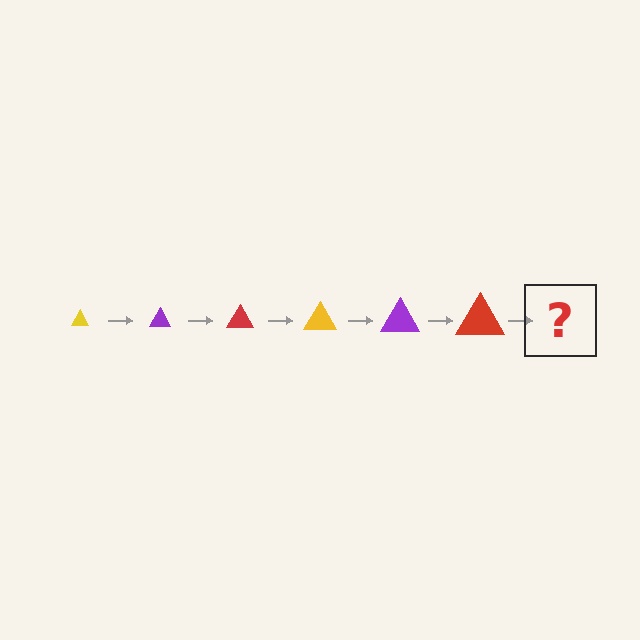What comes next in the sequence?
The next element should be a yellow triangle, larger than the previous one.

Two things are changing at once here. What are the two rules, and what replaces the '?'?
The two rules are that the triangle grows larger each step and the color cycles through yellow, purple, and red. The '?' should be a yellow triangle, larger than the previous one.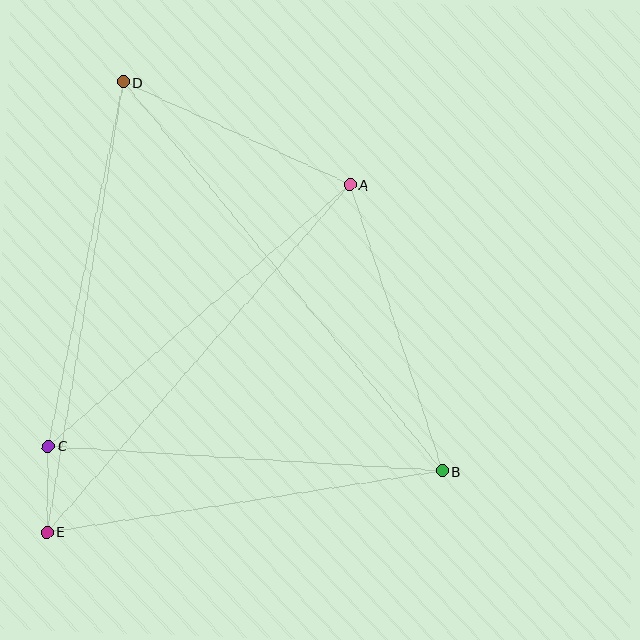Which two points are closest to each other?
Points C and E are closest to each other.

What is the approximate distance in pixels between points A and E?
The distance between A and E is approximately 461 pixels.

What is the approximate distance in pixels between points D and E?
The distance between D and E is approximately 456 pixels.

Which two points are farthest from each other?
Points B and D are farthest from each other.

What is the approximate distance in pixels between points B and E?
The distance between B and E is approximately 400 pixels.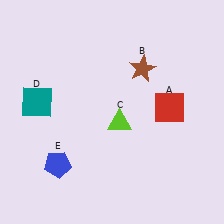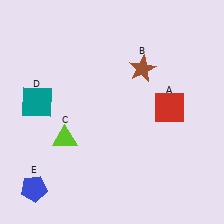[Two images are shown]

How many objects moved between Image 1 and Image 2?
2 objects moved between the two images.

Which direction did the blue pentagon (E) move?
The blue pentagon (E) moved down.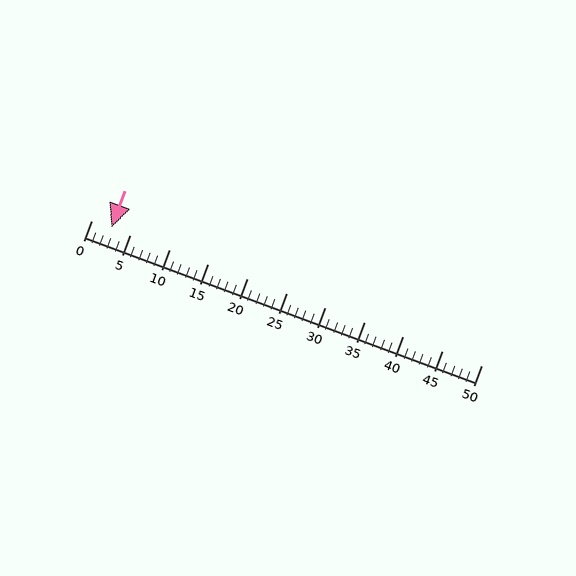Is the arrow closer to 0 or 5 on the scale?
The arrow is closer to 5.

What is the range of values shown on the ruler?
The ruler shows values from 0 to 50.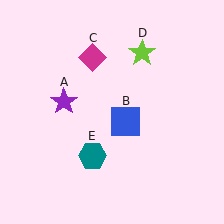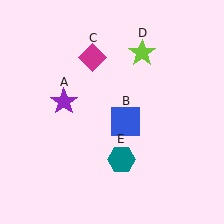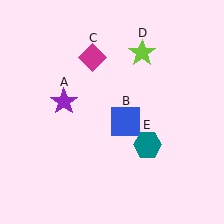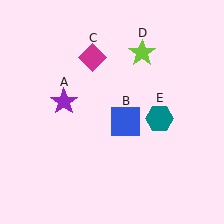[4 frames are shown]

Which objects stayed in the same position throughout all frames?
Purple star (object A) and blue square (object B) and magenta diamond (object C) and lime star (object D) remained stationary.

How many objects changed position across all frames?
1 object changed position: teal hexagon (object E).